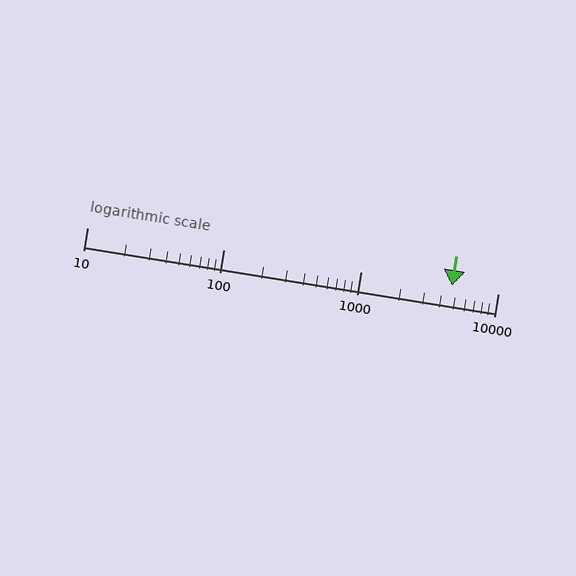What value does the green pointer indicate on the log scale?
The pointer indicates approximately 4600.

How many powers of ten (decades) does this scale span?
The scale spans 3 decades, from 10 to 10000.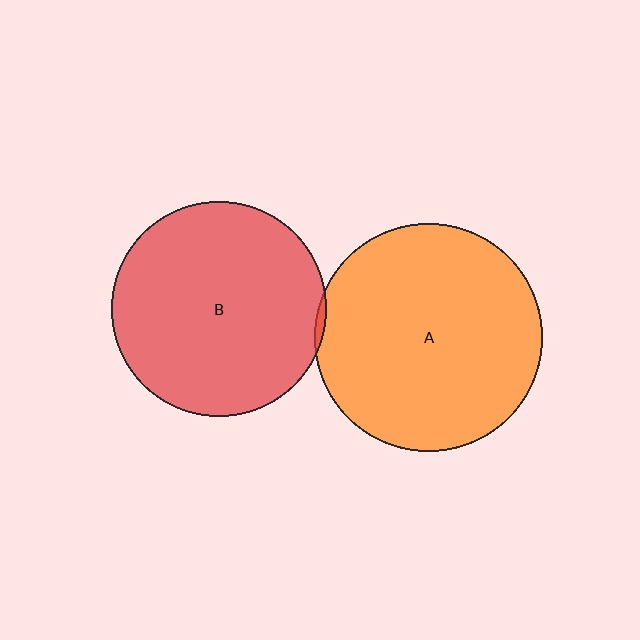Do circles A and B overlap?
Yes.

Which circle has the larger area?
Circle A (orange).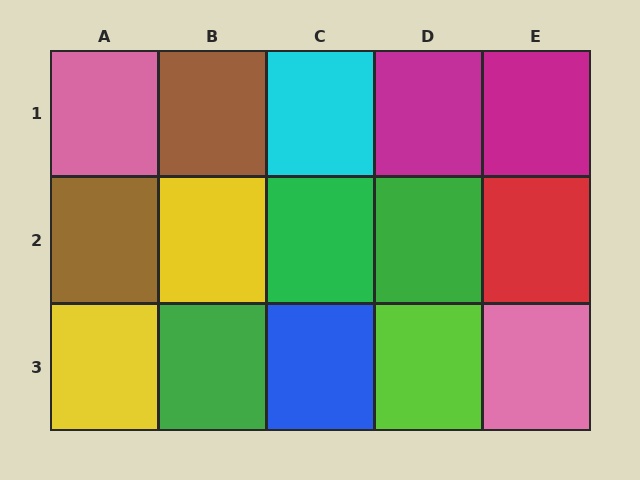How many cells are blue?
1 cell is blue.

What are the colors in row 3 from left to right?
Yellow, green, blue, lime, pink.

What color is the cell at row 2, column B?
Yellow.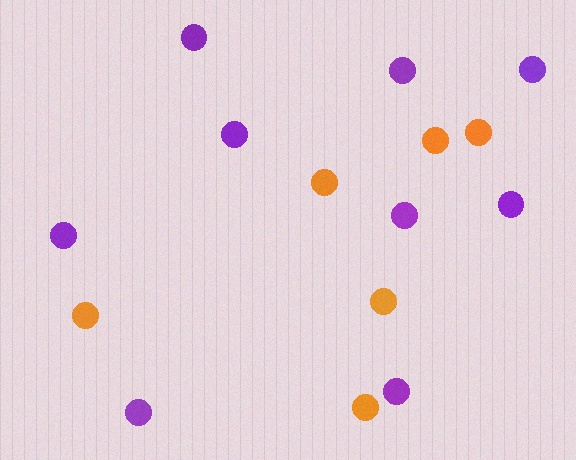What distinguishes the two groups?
There are 2 groups: one group of purple circles (9) and one group of orange circles (6).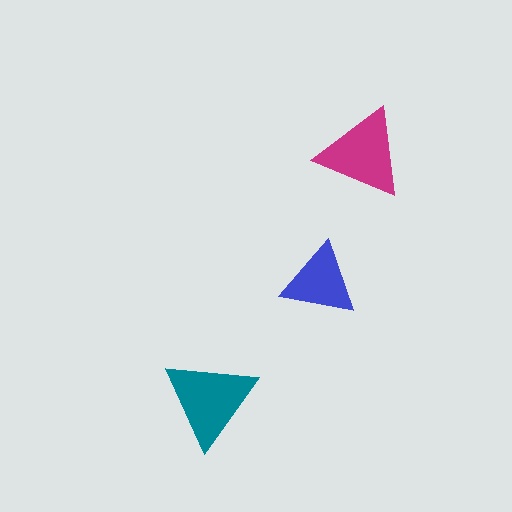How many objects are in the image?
There are 3 objects in the image.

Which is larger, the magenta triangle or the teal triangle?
The teal one.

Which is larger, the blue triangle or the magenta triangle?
The magenta one.